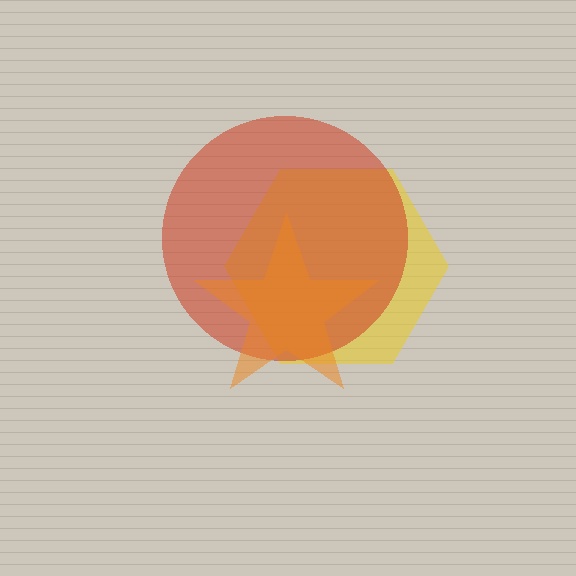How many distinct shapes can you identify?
There are 3 distinct shapes: a yellow hexagon, a red circle, an orange star.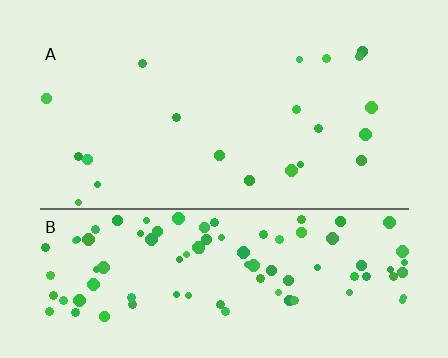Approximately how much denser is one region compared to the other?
Approximately 4.9× — region B over region A.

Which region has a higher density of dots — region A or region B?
B (the bottom).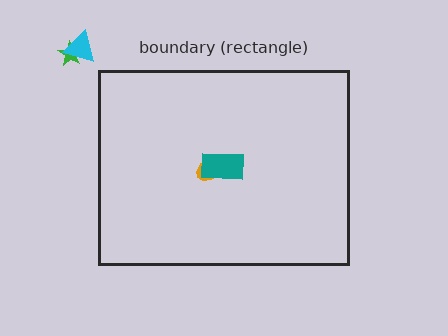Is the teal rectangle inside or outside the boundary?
Inside.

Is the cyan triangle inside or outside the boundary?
Outside.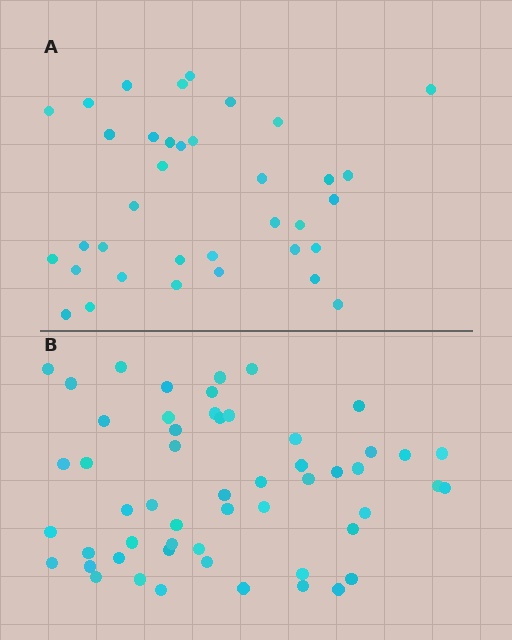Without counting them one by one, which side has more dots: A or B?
Region B (the bottom region) has more dots.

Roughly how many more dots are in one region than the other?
Region B has approximately 20 more dots than region A.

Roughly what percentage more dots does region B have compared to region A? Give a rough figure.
About 50% more.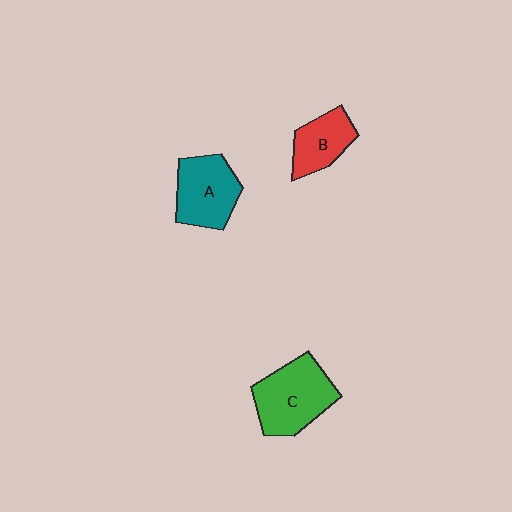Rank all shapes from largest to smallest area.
From largest to smallest: C (green), A (teal), B (red).